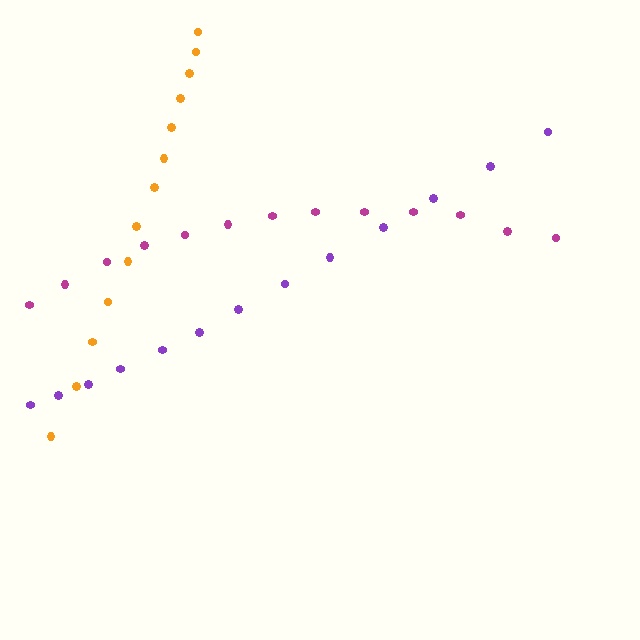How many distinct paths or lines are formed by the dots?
There are 3 distinct paths.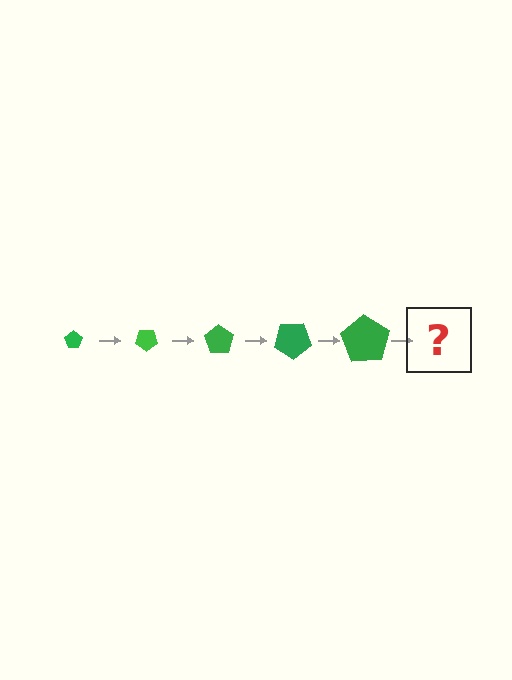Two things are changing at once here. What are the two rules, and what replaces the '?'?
The two rules are that the pentagon grows larger each step and it rotates 35 degrees each step. The '?' should be a pentagon, larger than the previous one and rotated 175 degrees from the start.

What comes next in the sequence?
The next element should be a pentagon, larger than the previous one and rotated 175 degrees from the start.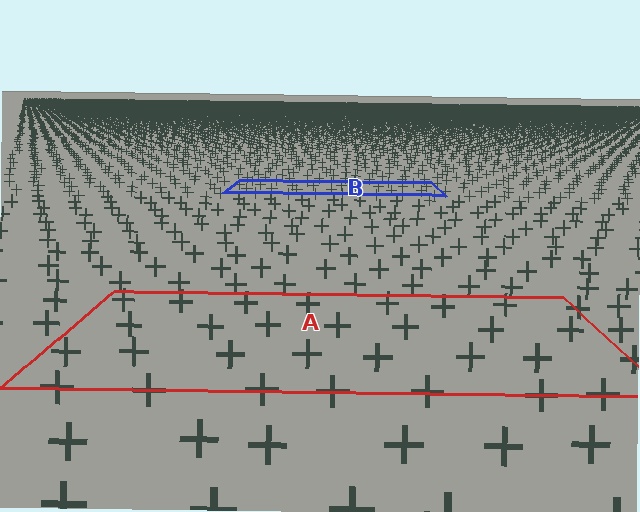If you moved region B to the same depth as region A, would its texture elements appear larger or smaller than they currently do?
They would appear larger. At a closer depth, the same texture elements are projected at a bigger on-screen size.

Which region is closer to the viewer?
Region A is closer. The texture elements there are larger and more spread out.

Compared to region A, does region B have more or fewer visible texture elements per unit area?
Region B has more texture elements per unit area — they are packed more densely because it is farther away.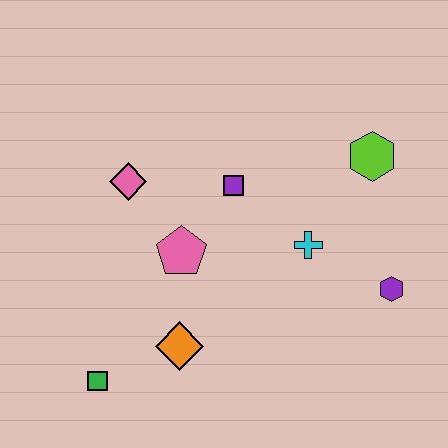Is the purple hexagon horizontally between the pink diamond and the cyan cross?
No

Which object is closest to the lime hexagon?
The cyan cross is closest to the lime hexagon.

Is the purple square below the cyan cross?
No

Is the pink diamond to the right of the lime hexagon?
No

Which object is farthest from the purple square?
The green square is farthest from the purple square.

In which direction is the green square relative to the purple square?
The green square is below the purple square.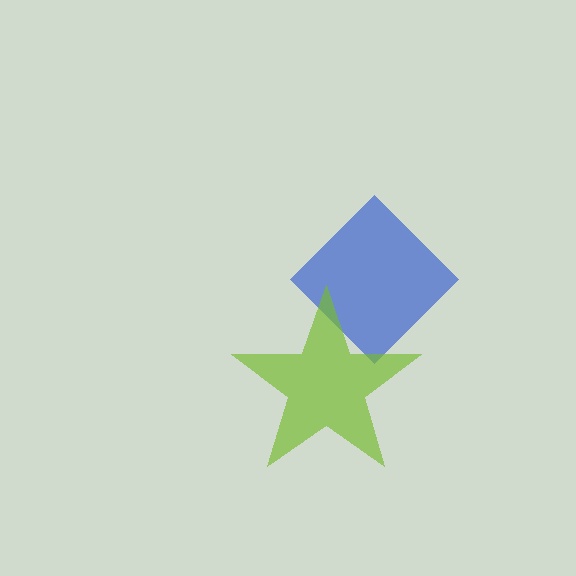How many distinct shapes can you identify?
There are 2 distinct shapes: a blue diamond, a lime star.